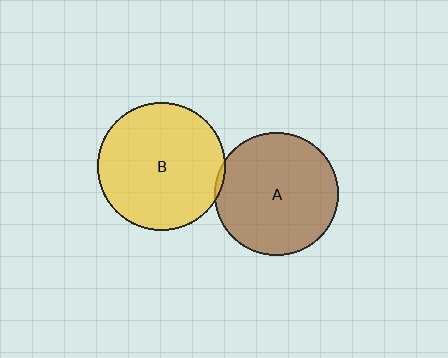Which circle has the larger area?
Circle B (yellow).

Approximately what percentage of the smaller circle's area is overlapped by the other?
Approximately 5%.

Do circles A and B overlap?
Yes.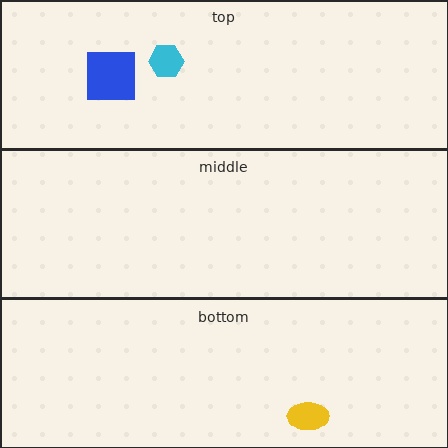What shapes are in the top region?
The blue square, the cyan hexagon.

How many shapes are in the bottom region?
1.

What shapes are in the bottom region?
The yellow ellipse.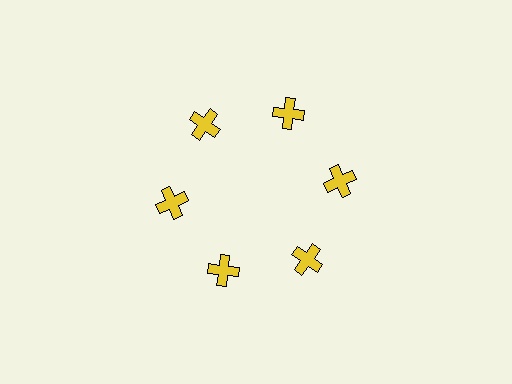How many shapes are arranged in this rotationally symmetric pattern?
There are 6 shapes, arranged in 6 groups of 1.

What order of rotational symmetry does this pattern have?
This pattern has 6-fold rotational symmetry.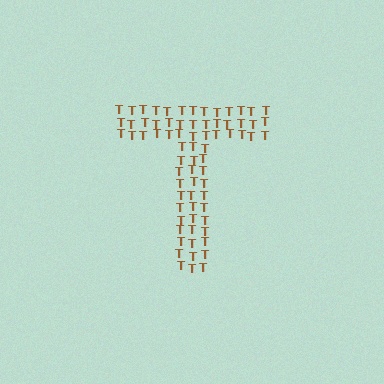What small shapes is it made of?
It is made of small letter T's.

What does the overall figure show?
The overall figure shows the letter T.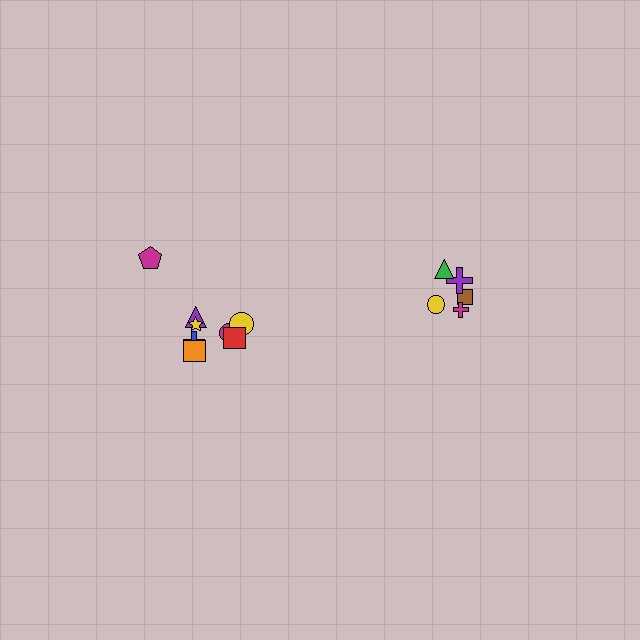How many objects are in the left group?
There are 8 objects.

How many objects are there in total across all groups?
There are 13 objects.